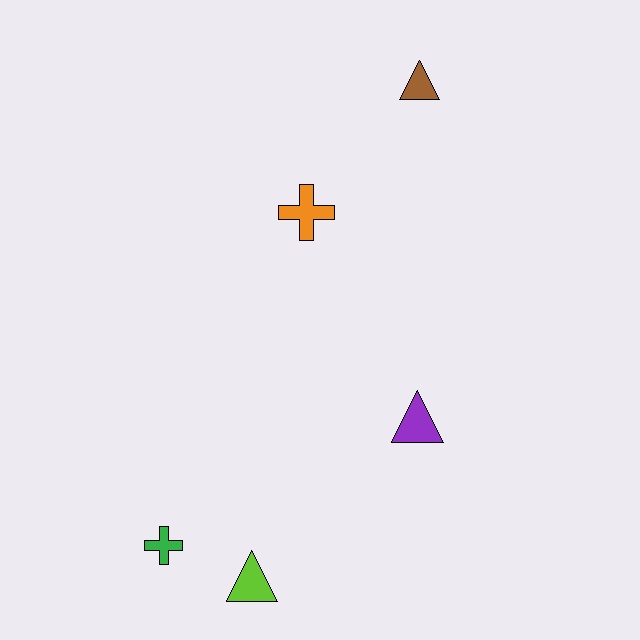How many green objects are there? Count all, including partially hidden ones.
There is 1 green object.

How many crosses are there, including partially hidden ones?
There are 2 crosses.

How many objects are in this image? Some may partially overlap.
There are 5 objects.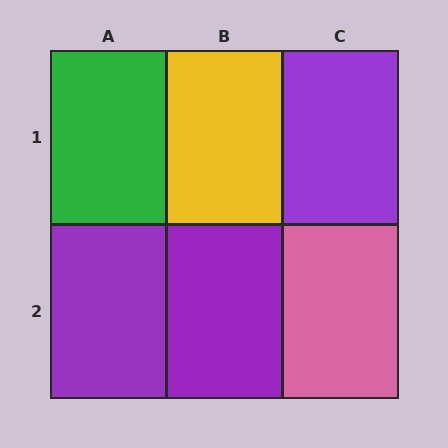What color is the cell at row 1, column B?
Yellow.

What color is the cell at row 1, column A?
Green.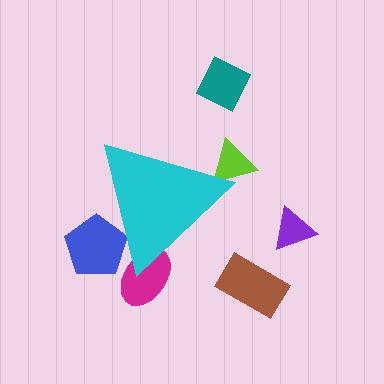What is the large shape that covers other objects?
A cyan triangle.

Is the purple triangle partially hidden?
No, the purple triangle is fully visible.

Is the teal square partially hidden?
No, the teal square is fully visible.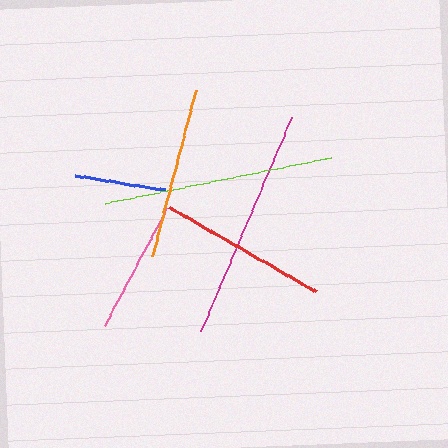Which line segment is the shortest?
The blue line is the shortest at approximately 90 pixels.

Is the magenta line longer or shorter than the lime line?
The magenta line is longer than the lime line.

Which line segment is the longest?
The magenta line is the longest at approximately 232 pixels.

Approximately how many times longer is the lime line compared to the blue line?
The lime line is approximately 2.6 times the length of the blue line.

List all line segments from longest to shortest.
From longest to shortest: magenta, lime, orange, red, pink, blue.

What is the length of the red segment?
The red segment is approximately 170 pixels long.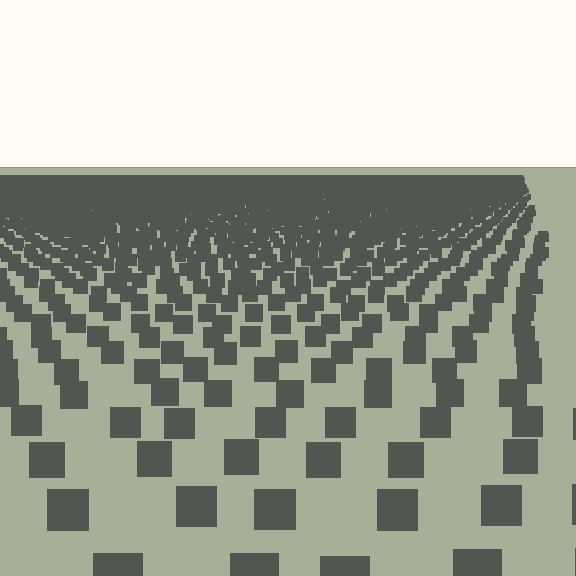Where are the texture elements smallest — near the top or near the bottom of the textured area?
Near the top.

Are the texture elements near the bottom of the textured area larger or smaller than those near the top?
Larger. Near the bottom, elements are closer to the viewer and appear at a bigger on-screen size.